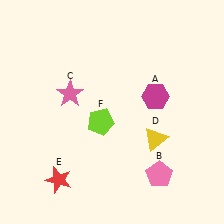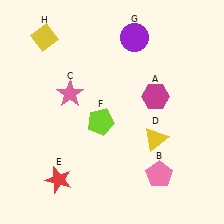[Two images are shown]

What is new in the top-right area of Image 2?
A purple circle (G) was added in the top-right area of Image 2.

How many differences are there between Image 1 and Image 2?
There are 2 differences between the two images.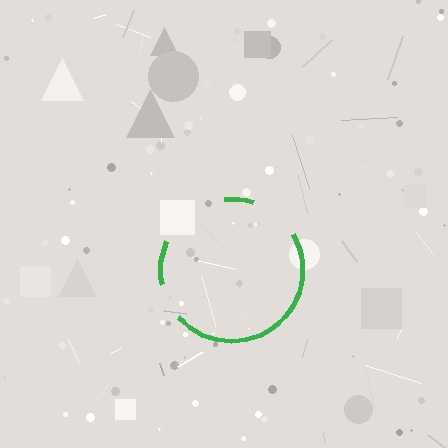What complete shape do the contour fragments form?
The contour fragments form a circle.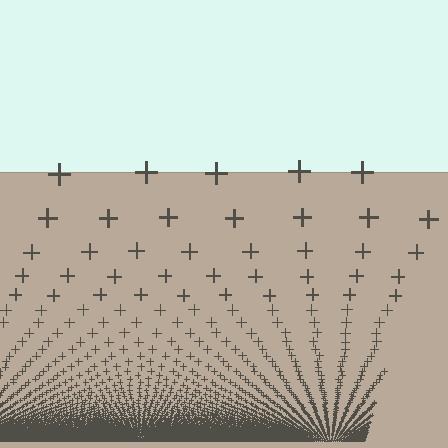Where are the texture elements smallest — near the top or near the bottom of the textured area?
Near the bottom.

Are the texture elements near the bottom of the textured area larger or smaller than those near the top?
Smaller. The gradient is inverted — elements near the bottom are smaller and denser.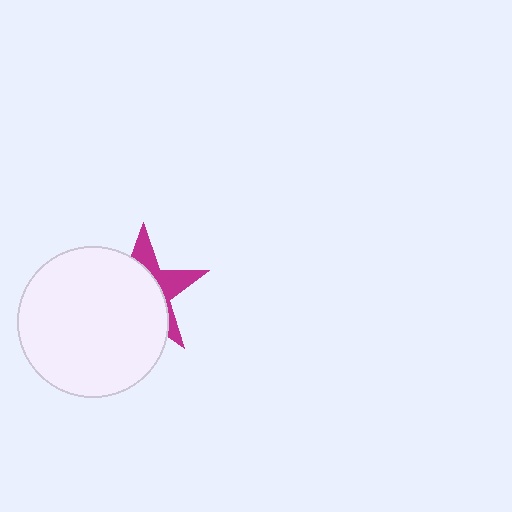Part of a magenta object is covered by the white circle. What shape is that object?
It is a star.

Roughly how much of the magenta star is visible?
A small part of it is visible (roughly 34%).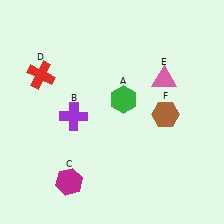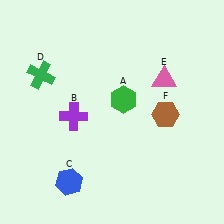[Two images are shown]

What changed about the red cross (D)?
In Image 1, D is red. In Image 2, it changed to green.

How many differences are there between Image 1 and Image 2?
There are 2 differences between the two images.